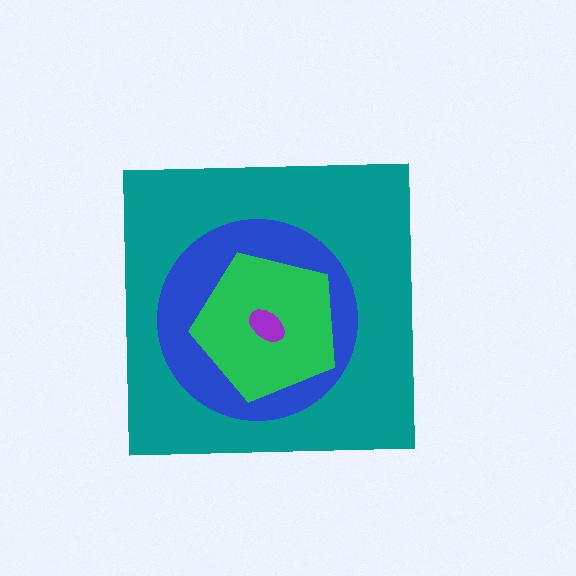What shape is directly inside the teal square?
The blue circle.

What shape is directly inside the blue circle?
The green pentagon.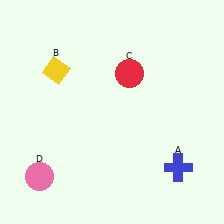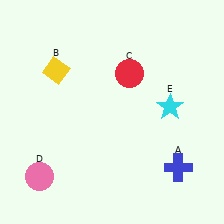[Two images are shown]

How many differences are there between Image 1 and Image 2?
There is 1 difference between the two images.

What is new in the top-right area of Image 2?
A cyan star (E) was added in the top-right area of Image 2.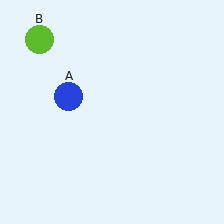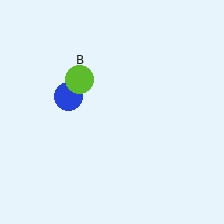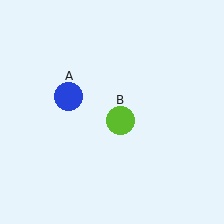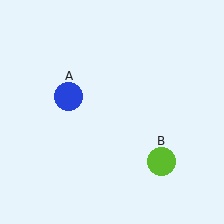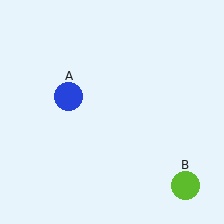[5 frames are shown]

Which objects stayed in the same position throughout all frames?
Blue circle (object A) remained stationary.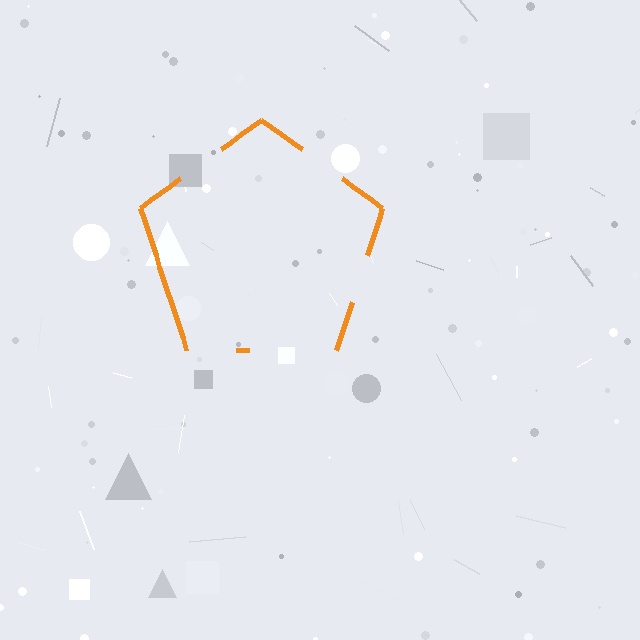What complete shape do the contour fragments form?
The contour fragments form a pentagon.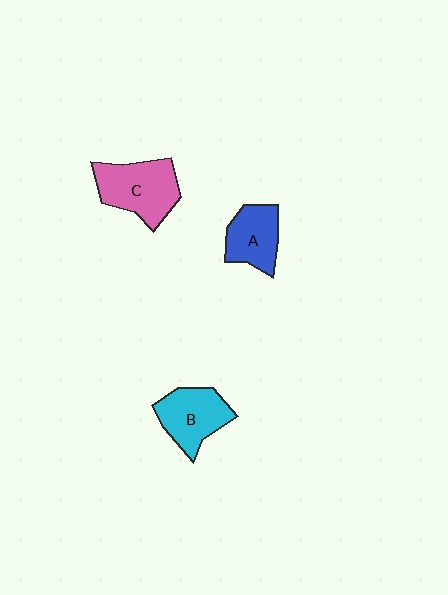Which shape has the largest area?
Shape C (pink).